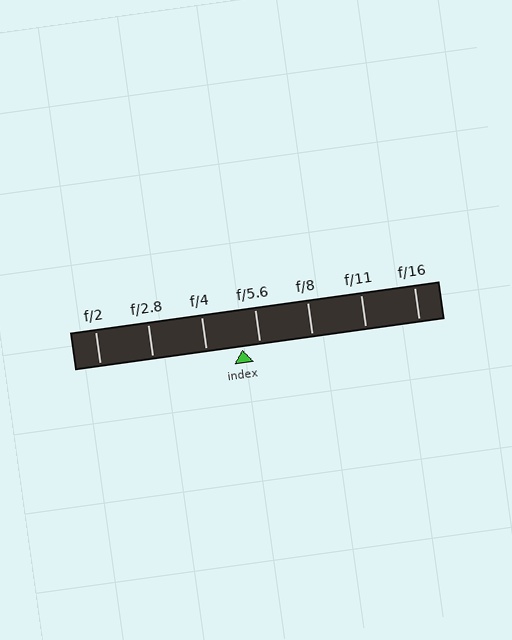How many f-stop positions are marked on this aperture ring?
There are 7 f-stop positions marked.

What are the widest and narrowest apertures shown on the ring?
The widest aperture shown is f/2 and the narrowest is f/16.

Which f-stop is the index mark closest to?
The index mark is closest to f/5.6.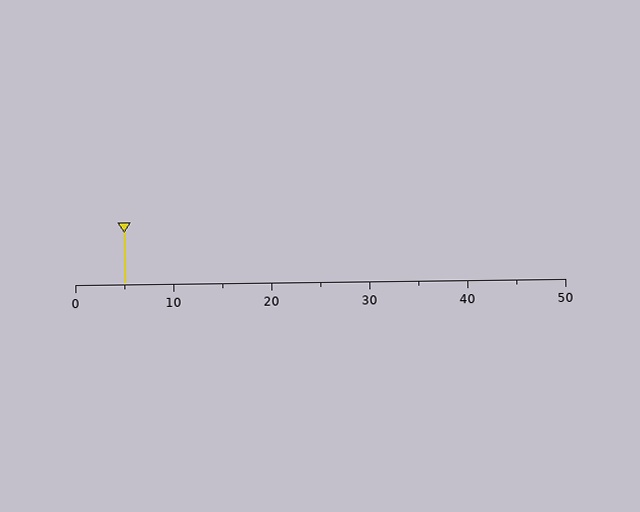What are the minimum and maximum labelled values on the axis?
The axis runs from 0 to 50.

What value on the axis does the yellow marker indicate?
The marker indicates approximately 5.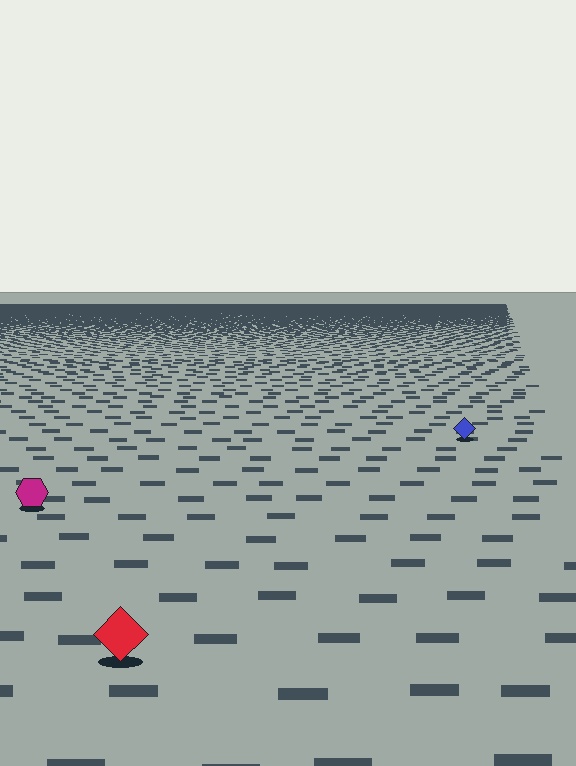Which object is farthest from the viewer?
The blue diamond is farthest from the viewer. It appears smaller and the ground texture around it is denser.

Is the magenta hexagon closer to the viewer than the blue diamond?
Yes. The magenta hexagon is closer — you can tell from the texture gradient: the ground texture is coarser near it.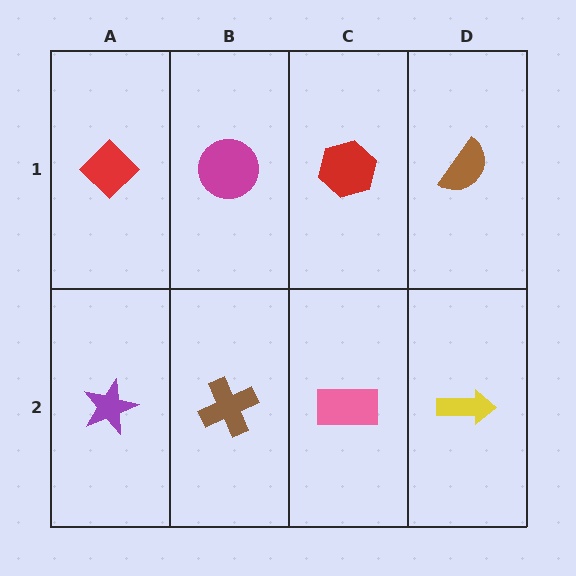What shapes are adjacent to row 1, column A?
A purple star (row 2, column A), a magenta circle (row 1, column B).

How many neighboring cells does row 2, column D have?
2.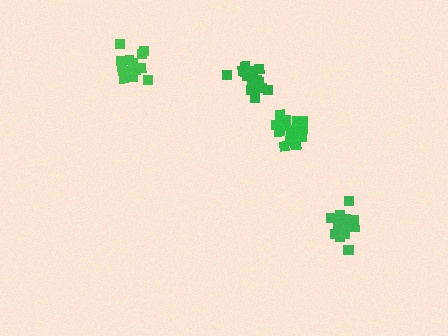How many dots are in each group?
Group 1: 16 dots, Group 2: 15 dots, Group 3: 19 dots, Group 4: 15 dots (65 total).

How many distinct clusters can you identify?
There are 4 distinct clusters.